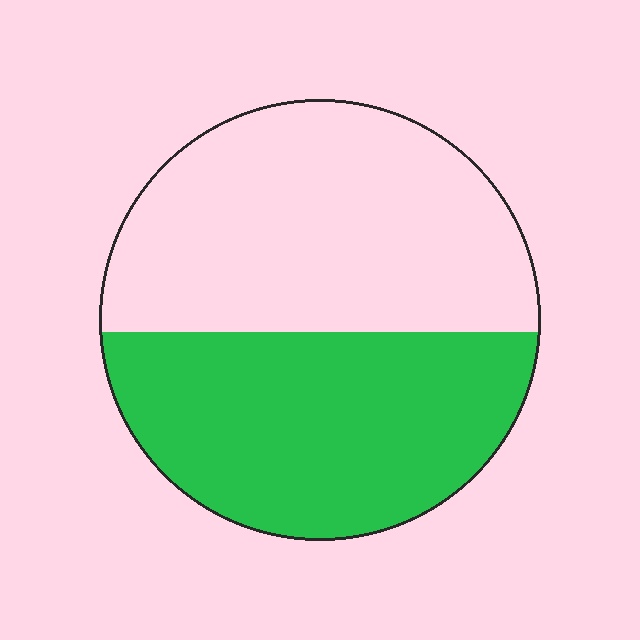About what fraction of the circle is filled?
About one half (1/2).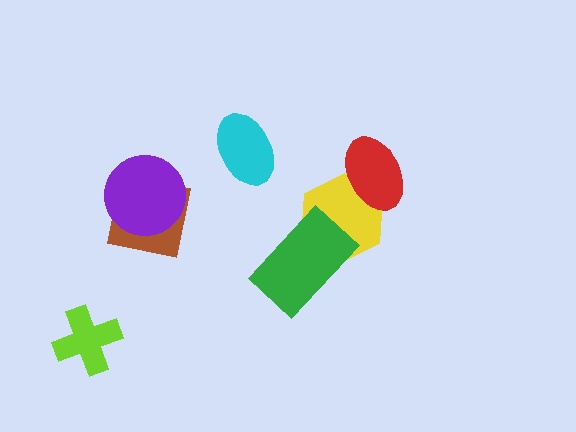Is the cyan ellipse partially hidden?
No, no other shape covers it.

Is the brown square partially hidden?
Yes, it is partially covered by another shape.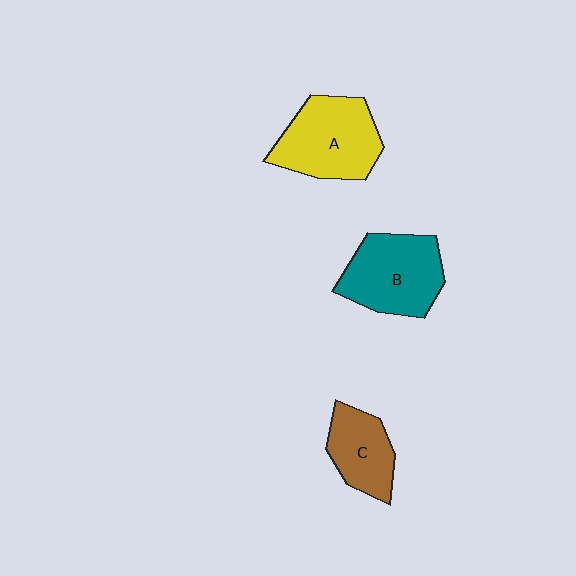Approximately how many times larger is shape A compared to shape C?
Approximately 1.5 times.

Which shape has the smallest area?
Shape C (brown).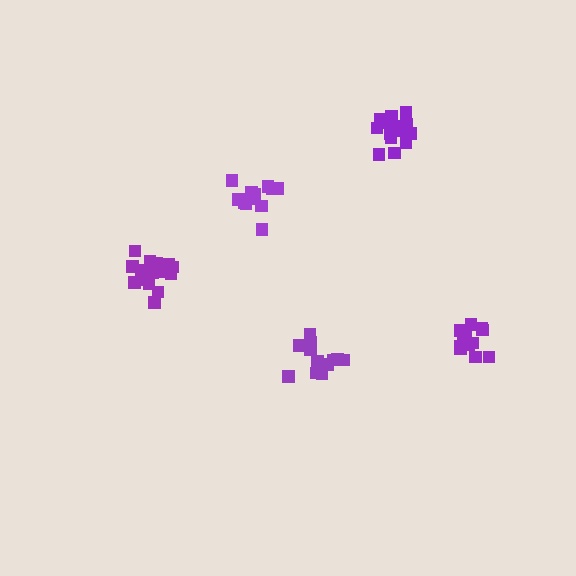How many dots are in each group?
Group 1: 12 dots, Group 2: 14 dots, Group 3: 16 dots, Group 4: 14 dots, Group 5: 16 dots (72 total).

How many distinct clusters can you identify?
There are 5 distinct clusters.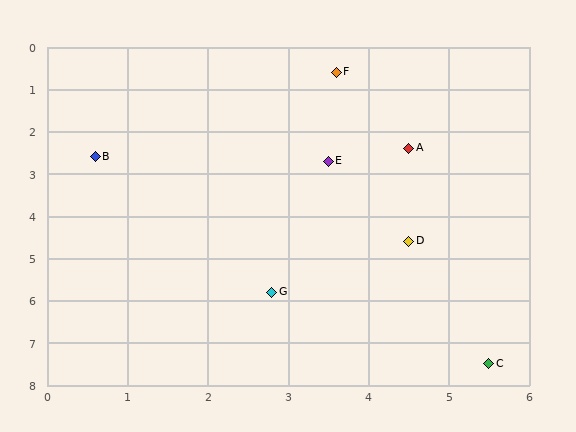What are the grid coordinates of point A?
Point A is at approximately (4.5, 2.4).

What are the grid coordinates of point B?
Point B is at approximately (0.6, 2.6).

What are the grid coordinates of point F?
Point F is at approximately (3.6, 0.6).